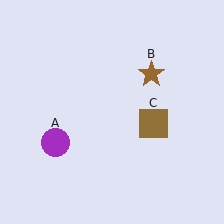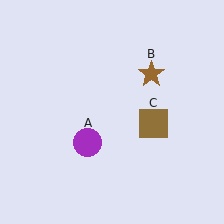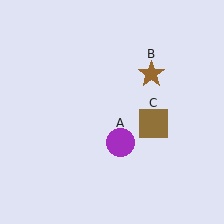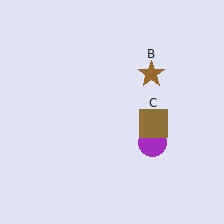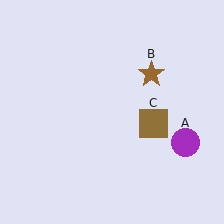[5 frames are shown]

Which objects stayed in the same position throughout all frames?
Brown star (object B) and brown square (object C) remained stationary.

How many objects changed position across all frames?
1 object changed position: purple circle (object A).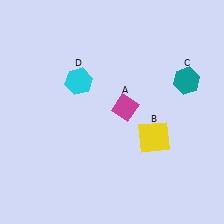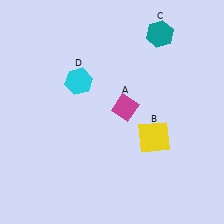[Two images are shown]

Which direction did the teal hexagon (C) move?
The teal hexagon (C) moved up.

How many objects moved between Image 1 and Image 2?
1 object moved between the two images.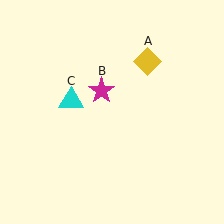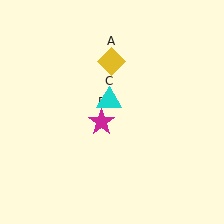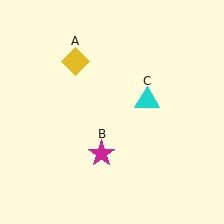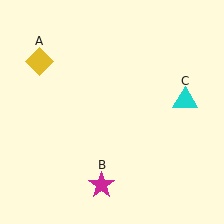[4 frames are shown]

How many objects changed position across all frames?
3 objects changed position: yellow diamond (object A), magenta star (object B), cyan triangle (object C).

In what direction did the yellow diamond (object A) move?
The yellow diamond (object A) moved left.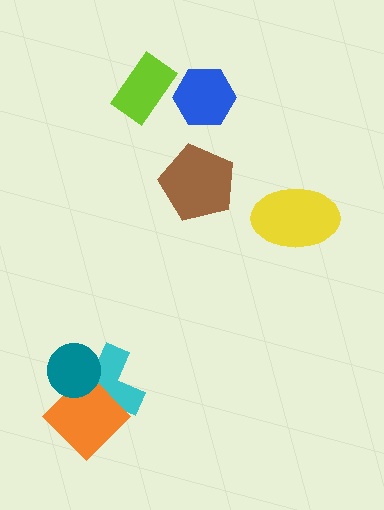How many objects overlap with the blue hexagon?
0 objects overlap with the blue hexagon.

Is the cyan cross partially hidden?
Yes, it is partially covered by another shape.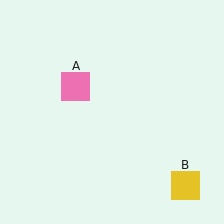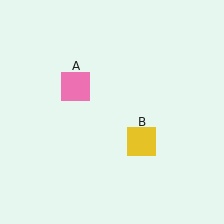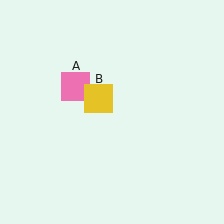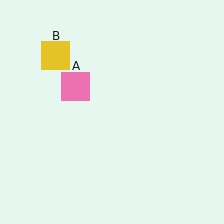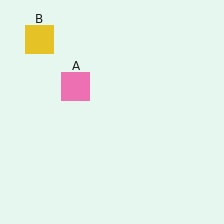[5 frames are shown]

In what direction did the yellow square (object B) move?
The yellow square (object B) moved up and to the left.